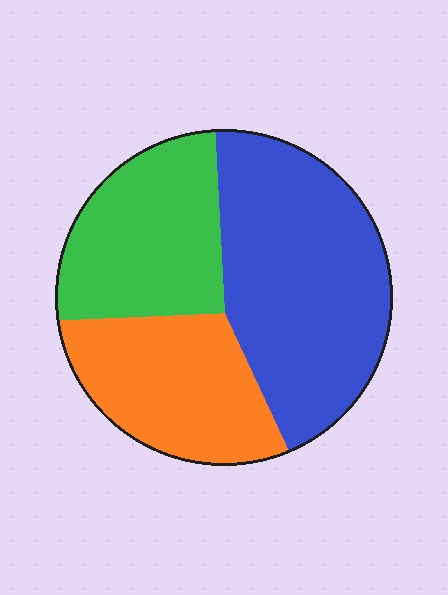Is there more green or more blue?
Blue.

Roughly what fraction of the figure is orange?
Orange covers about 25% of the figure.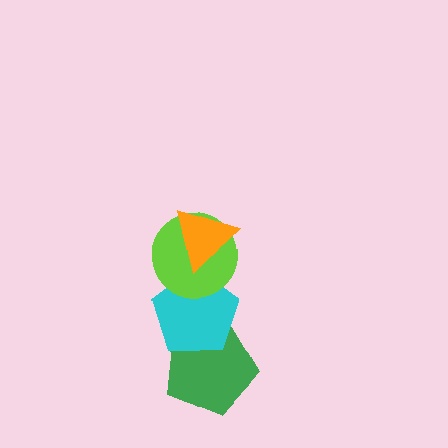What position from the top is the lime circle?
The lime circle is 2nd from the top.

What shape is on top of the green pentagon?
The cyan pentagon is on top of the green pentagon.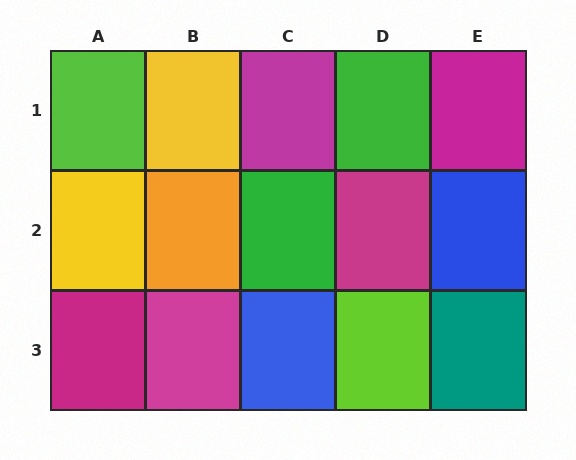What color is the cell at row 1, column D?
Green.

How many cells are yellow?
2 cells are yellow.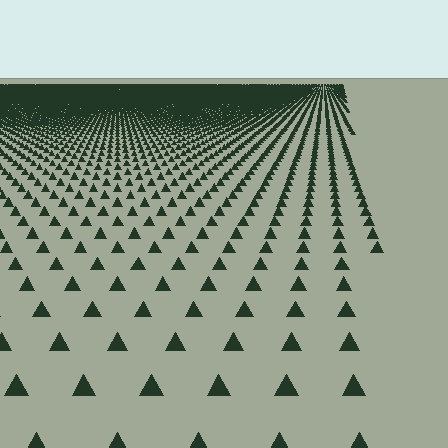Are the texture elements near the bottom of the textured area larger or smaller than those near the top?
Larger. Near the bottom, elements are closer to the viewer and appear at a bigger on-screen size.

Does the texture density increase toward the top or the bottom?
Density increases toward the top.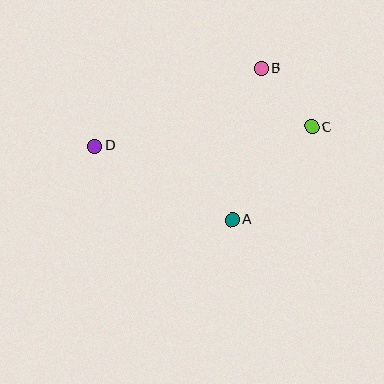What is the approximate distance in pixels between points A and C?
The distance between A and C is approximately 122 pixels.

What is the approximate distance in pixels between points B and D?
The distance between B and D is approximately 184 pixels.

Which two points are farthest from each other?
Points C and D are farthest from each other.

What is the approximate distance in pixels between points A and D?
The distance between A and D is approximately 156 pixels.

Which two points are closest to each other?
Points B and C are closest to each other.